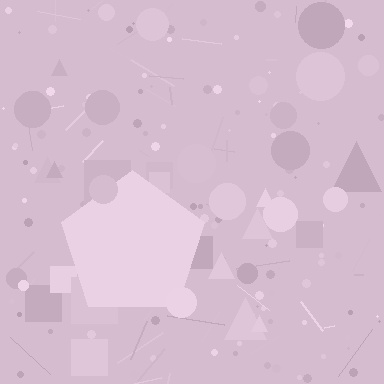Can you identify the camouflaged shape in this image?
The camouflaged shape is a pentagon.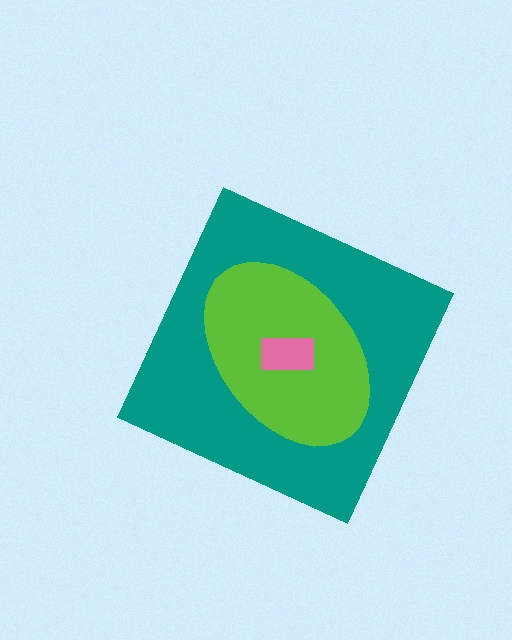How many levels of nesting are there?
3.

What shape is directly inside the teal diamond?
The lime ellipse.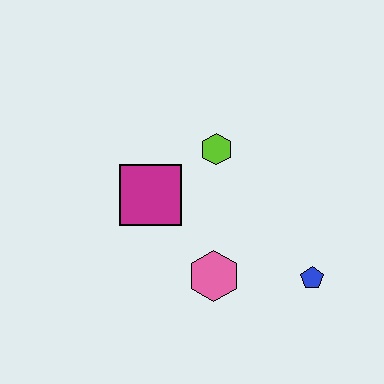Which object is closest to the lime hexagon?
The magenta square is closest to the lime hexagon.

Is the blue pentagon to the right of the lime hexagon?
Yes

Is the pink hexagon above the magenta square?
No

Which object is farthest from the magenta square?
The blue pentagon is farthest from the magenta square.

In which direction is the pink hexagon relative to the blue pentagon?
The pink hexagon is to the left of the blue pentagon.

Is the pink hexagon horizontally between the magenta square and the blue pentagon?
Yes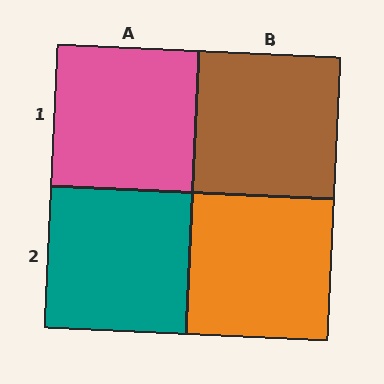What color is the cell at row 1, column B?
Brown.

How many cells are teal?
1 cell is teal.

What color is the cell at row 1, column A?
Pink.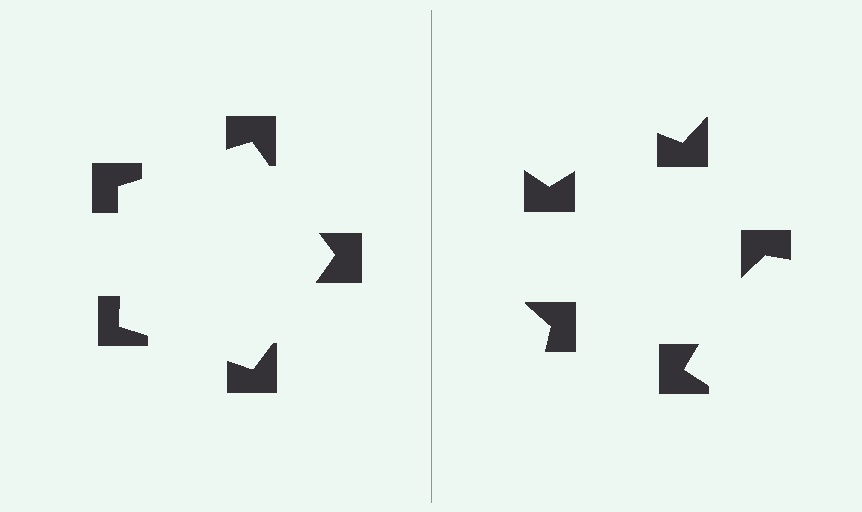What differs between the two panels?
The notched squares are positioned identically on both sides; only the wedge orientations differ. On the left they align to a pentagon; on the right they are misaligned.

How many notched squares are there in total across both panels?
10 — 5 on each side.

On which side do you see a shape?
An illusory pentagon appears on the left side. On the right side the wedge cuts are rotated, so no coherent shape forms.